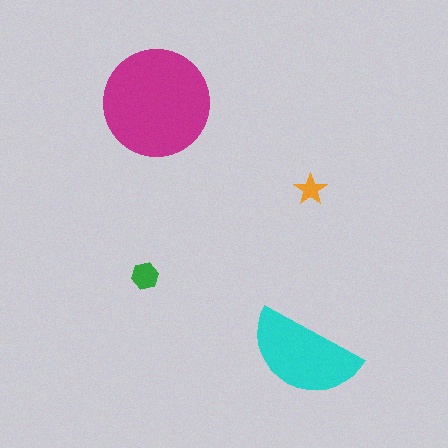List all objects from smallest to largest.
The orange star, the green hexagon, the cyan semicircle, the magenta circle.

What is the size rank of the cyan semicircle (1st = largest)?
2nd.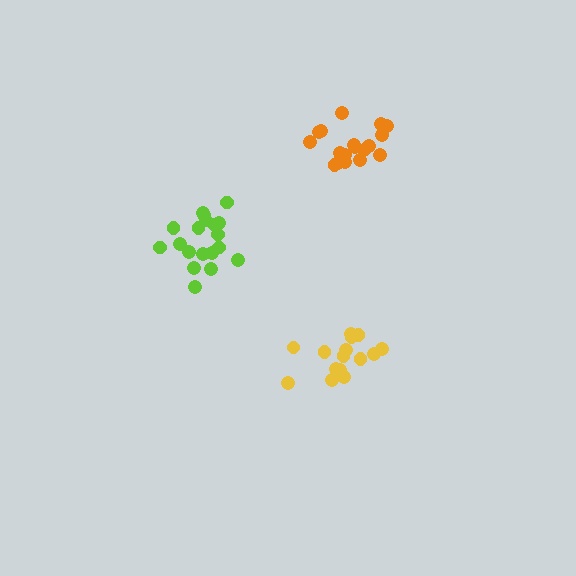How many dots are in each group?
Group 1: 15 dots, Group 2: 19 dots, Group 3: 18 dots (52 total).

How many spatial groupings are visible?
There are 3 spatial groupings.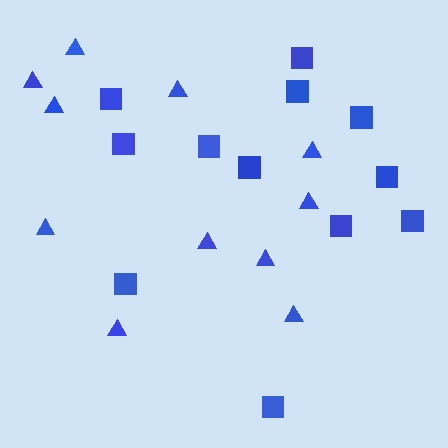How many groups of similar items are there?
There are 2 groups: one group of squares (12) and one group of triangles (11).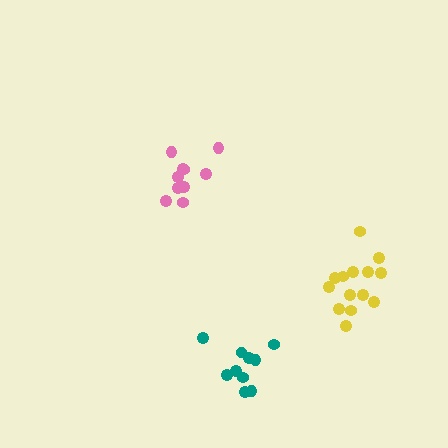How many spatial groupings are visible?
There are 3 spatial groupings.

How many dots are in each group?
Group 1: 10 dots, Group 2: 10 dots, Group 3: 14 dots (34 total).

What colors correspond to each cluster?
The clusters are colored: teal, pink, yellow.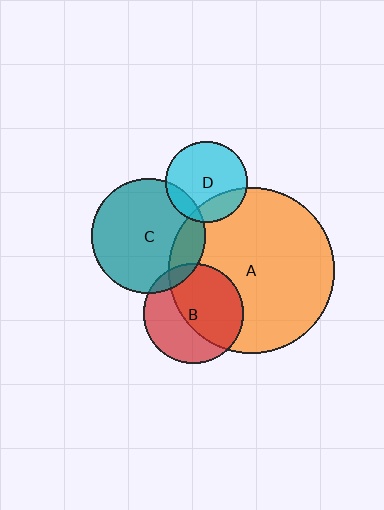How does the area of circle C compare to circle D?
Approximately 2.0 times.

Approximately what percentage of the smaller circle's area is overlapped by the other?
Approximately 55%.